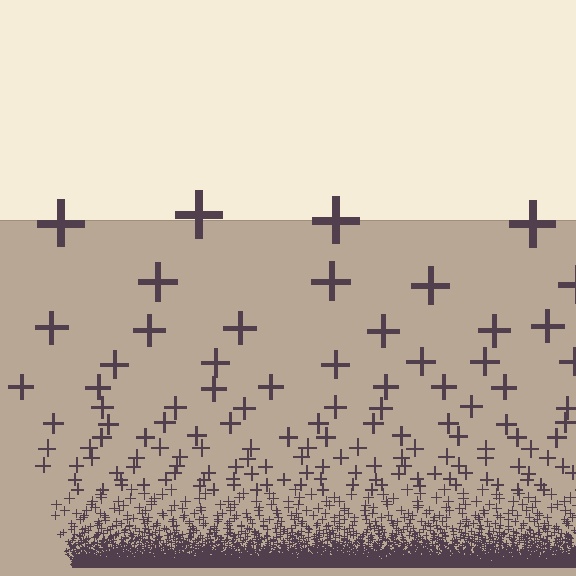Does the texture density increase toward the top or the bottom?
Density increases toward the bottom.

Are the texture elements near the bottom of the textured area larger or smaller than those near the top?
Smaller. The gradient is inverted — elements near the bottom are smaller and denser.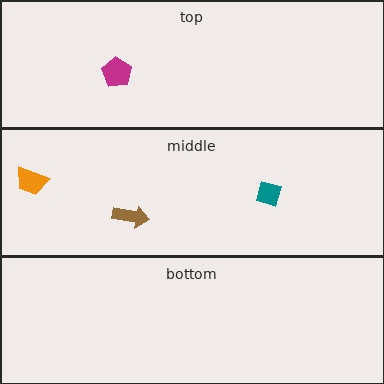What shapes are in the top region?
The magenta pentagon.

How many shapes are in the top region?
1.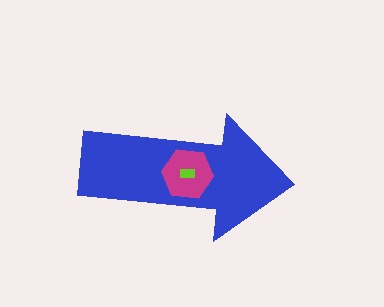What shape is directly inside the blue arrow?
The magenta hexagon.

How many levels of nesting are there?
3.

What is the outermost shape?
The blue arrow.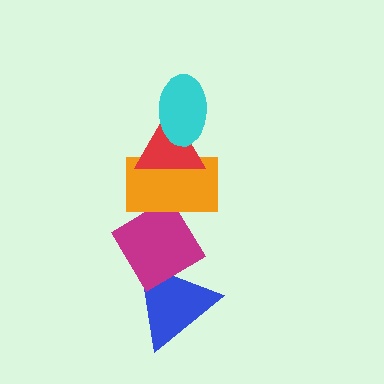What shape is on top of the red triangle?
The cyan ellipse is on top of the red triangle.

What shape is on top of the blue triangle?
The magenta diamond is on top of the blue triangle.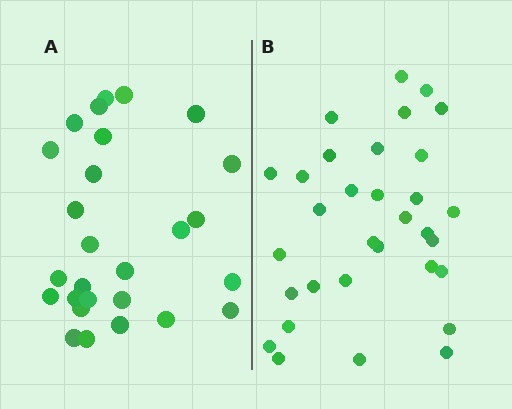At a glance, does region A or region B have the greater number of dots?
Region B (the right region) has more dots.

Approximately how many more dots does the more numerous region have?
Region B has about 5 more dots than region A.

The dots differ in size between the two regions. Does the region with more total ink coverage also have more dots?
No. Region A has more total ink coverage because its dots are larger, but region B actually contains more individual dots. Total area can be misleading — the number of items is what matters here.